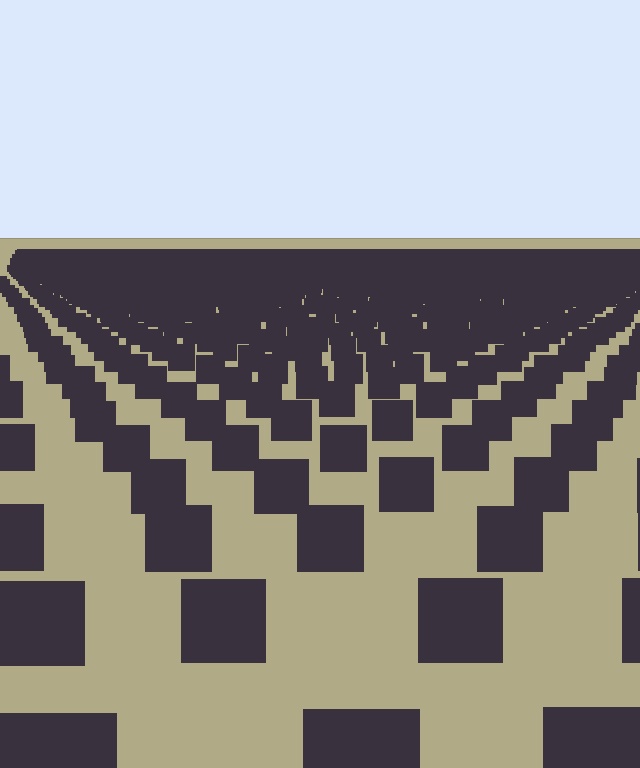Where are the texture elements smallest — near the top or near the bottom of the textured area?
Near the top.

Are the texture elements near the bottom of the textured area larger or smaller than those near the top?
Larger. Near the bottom, elements are closer to the viewer and appear at a bigger on-screen size.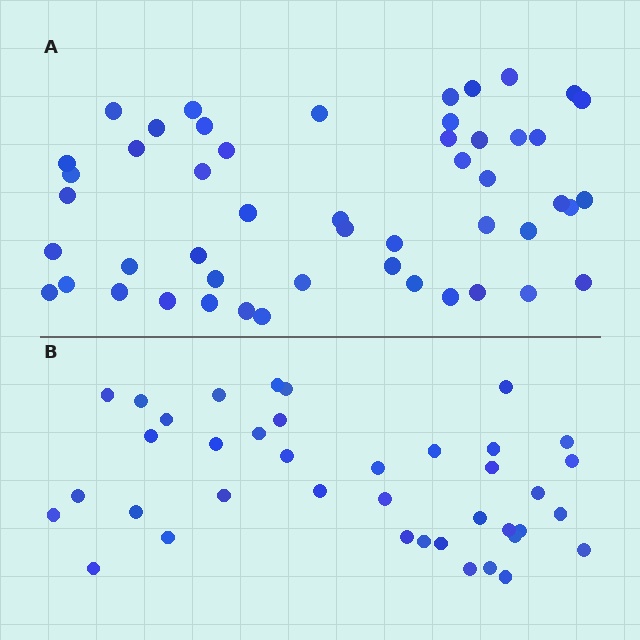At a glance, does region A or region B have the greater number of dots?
Region A (the top region) has more dots.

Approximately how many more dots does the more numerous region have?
Region A has roughly 12 or so more dots than region B.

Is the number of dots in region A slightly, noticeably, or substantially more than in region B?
Region A has noticeably more, but not dramatically so. The ratio is roughly 1.3 to 1.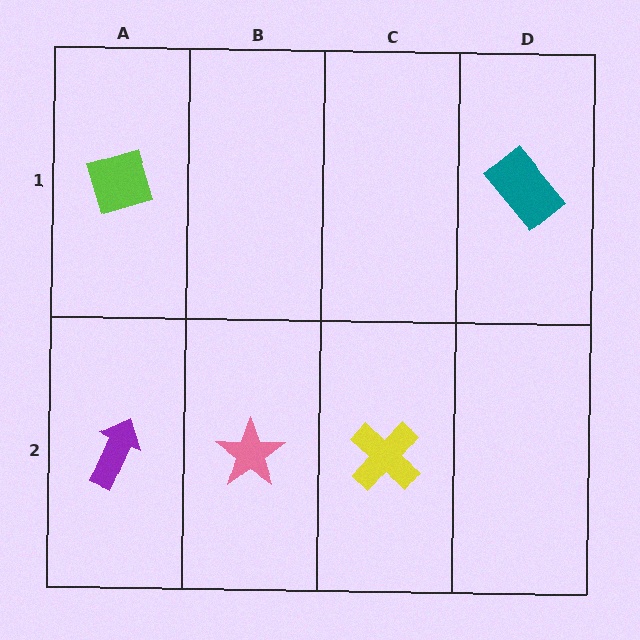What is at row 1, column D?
A teal rectangle.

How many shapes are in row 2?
3 shapes.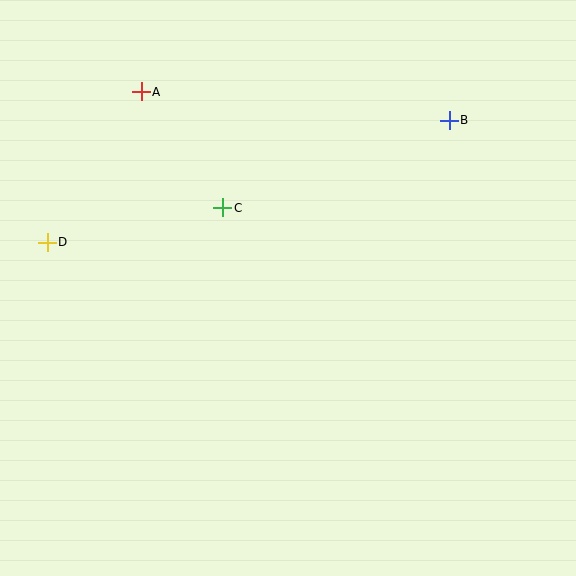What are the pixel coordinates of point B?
Point B is at (449, 120).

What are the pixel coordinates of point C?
Point C is at (223, 208).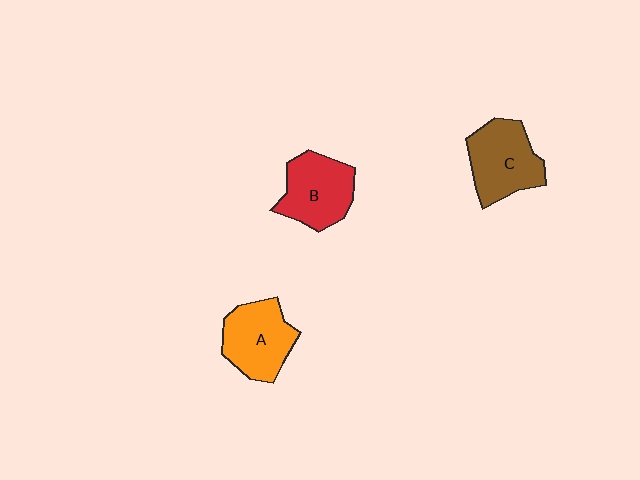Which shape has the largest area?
Shape C (brown).